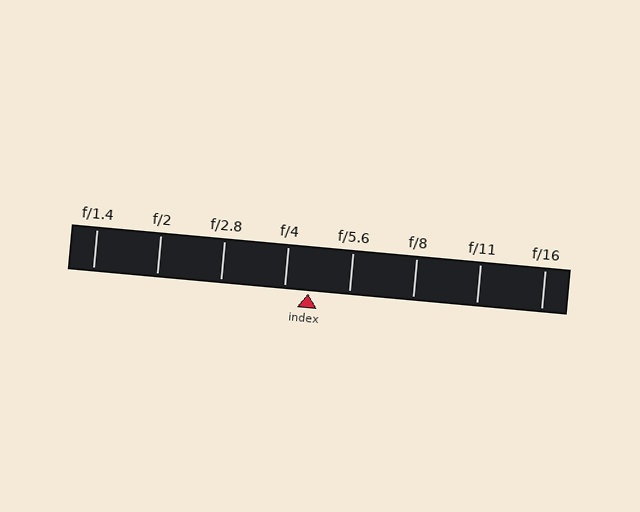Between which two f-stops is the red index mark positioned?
The index mark is between f/4 and f/5.6.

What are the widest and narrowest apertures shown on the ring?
The widest aperture shown is f/1.4 and the narrowest is f/16.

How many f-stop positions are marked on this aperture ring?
There are 8 f-stop positions marked.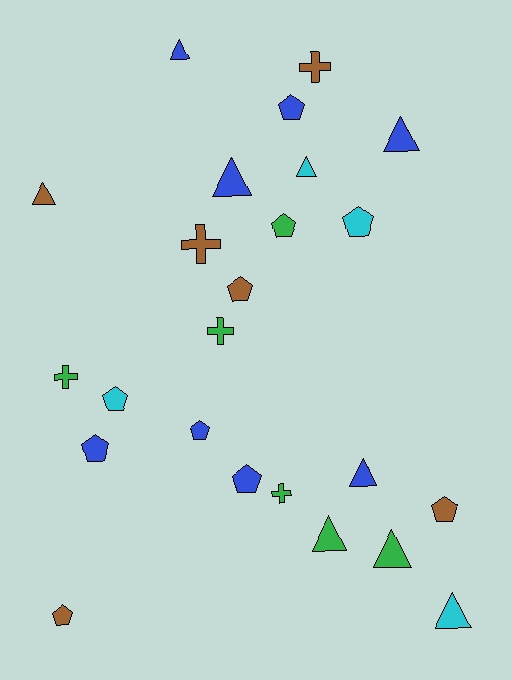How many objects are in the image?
There are 24 objects.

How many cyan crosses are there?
There are no cyan crosses.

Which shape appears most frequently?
Pentagon, with 10 objects.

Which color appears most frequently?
Blue, with 8 objects.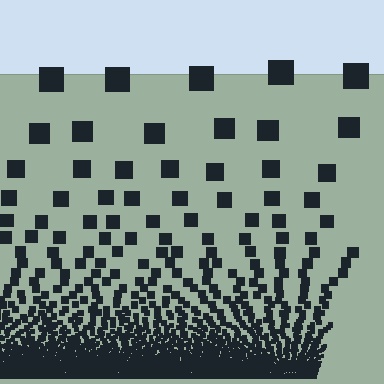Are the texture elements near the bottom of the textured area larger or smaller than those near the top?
Smaller. The gradient is inverted — elements near the bottom are smaller and denser.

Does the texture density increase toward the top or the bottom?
Density increases toward the bottom.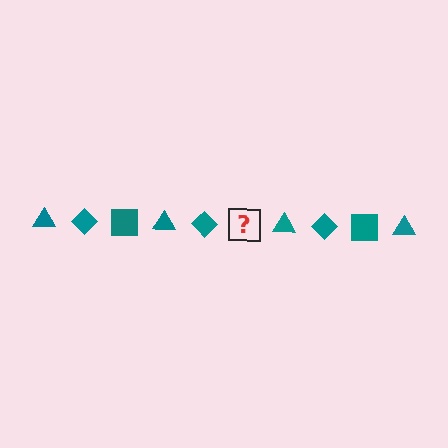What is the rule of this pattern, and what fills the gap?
The rule is that the pattern cycles through triangle, diamond, square shapes in teal. The gap should be filled with a teal square.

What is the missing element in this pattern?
The missing element is a teal square.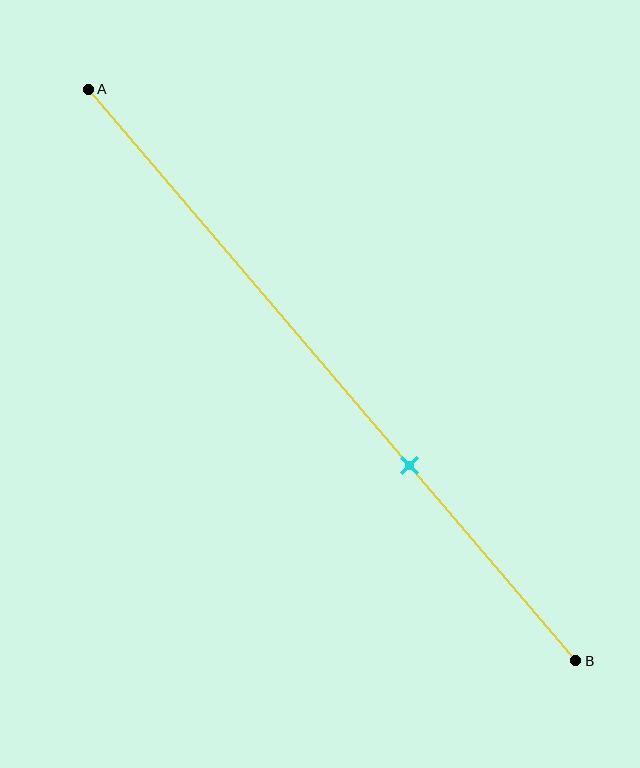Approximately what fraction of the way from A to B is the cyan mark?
The cyan mark is approximately 65% of the way from A to B.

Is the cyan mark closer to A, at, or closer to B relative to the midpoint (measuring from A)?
The cyan mark is closer to point B than the midpoint of segment AB.